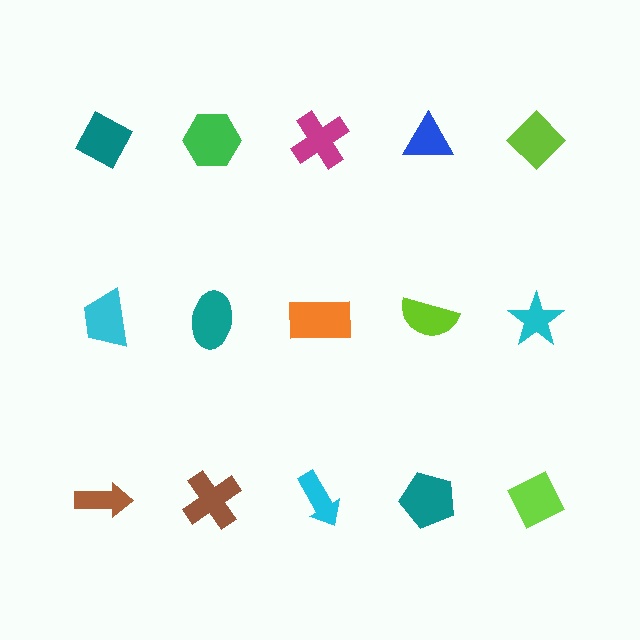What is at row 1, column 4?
A blue triangle.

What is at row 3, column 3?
A cyan arrow.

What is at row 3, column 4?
A teal pentagon.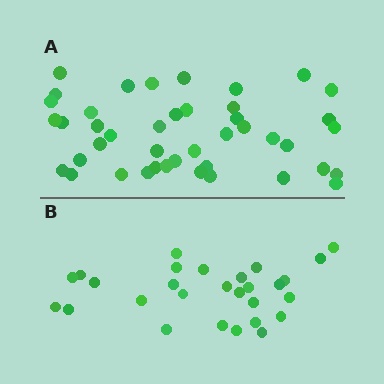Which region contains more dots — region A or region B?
Region A (the top region) has more dots.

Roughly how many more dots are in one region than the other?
Region A has approximately 15 more dots than region B.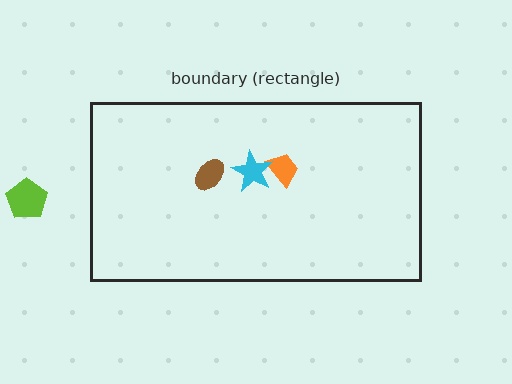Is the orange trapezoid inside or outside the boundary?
Inside.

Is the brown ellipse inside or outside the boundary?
Inside.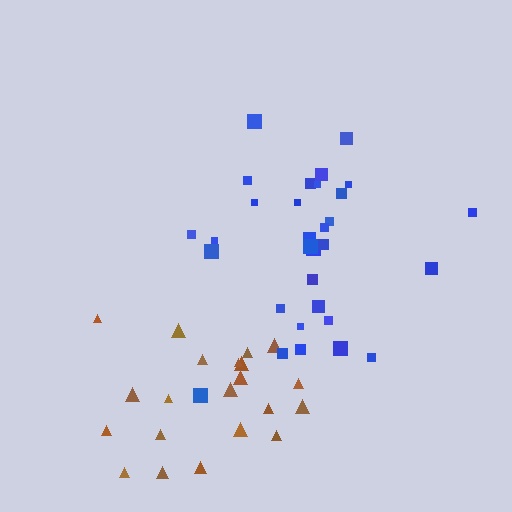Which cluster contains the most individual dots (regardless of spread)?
Blue (31).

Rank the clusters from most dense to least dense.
blue, brown.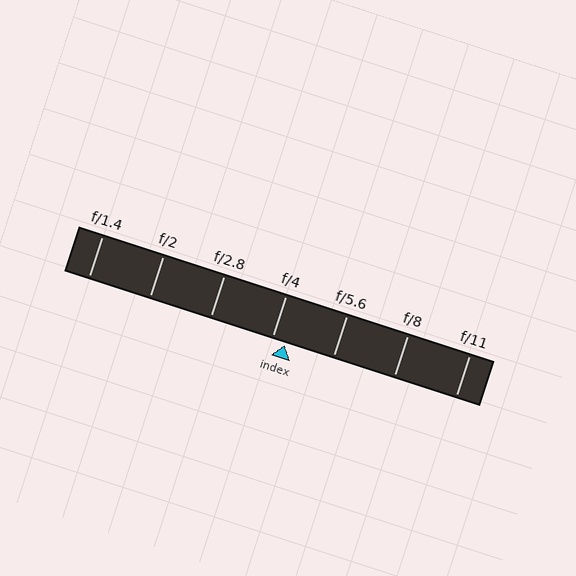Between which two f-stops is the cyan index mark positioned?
The index mark is between f/4 and f/5.6.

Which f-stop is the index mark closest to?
The index mark is closest to f/4.